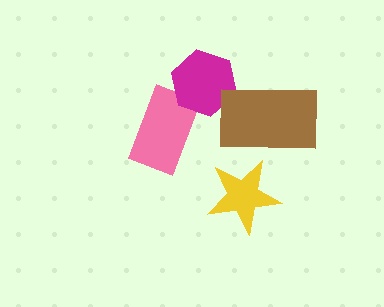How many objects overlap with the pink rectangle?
1 object overlaps with the pink rectangle.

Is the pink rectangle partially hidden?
Yes, it is partially covered by another shape.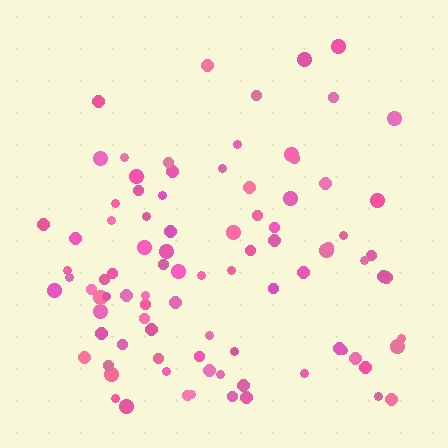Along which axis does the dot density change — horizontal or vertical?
Vertical.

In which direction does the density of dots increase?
From top to bottom, with the bottom side densest.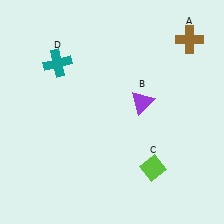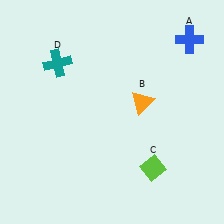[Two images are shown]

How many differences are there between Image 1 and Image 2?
There are 2 differences between the two images.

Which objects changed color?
A changed from brown to blue. B changed from purple to orange.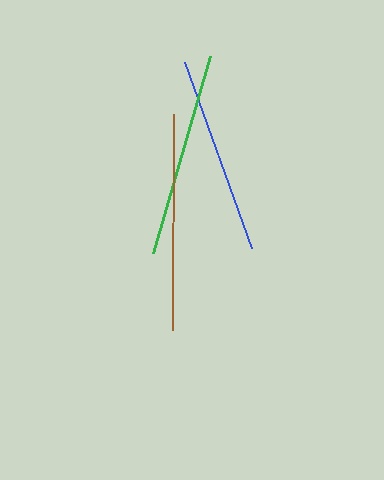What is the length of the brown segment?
The brown segment is approximately 217 pixels long.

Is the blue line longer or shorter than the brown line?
The brown line is longer than the blue line.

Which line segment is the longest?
The brown line is the longest at approximately 217 pixels.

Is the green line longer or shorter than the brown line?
The brown line is longer than the green line.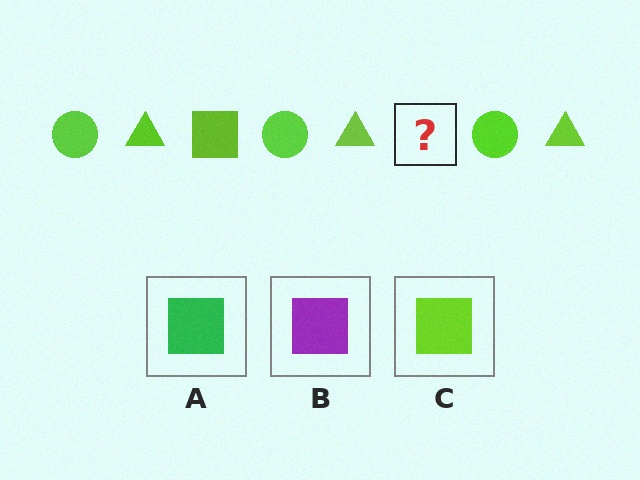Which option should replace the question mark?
Option C.